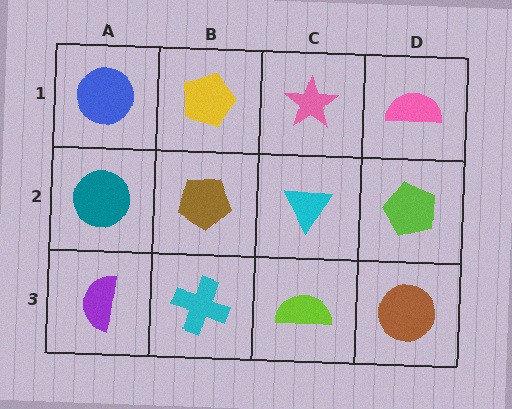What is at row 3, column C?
A lime semicircle.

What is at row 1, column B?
A yellow pentagon.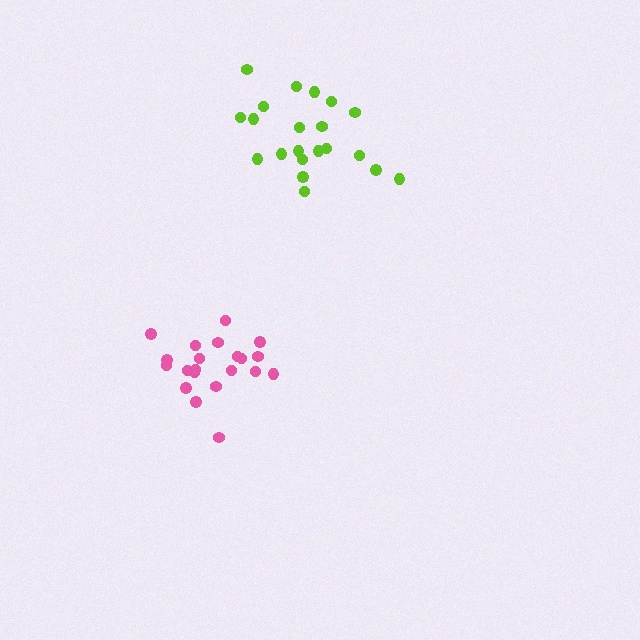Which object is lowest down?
The pink cluster is bottommost.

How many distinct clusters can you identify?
There are 2 distinct clusters.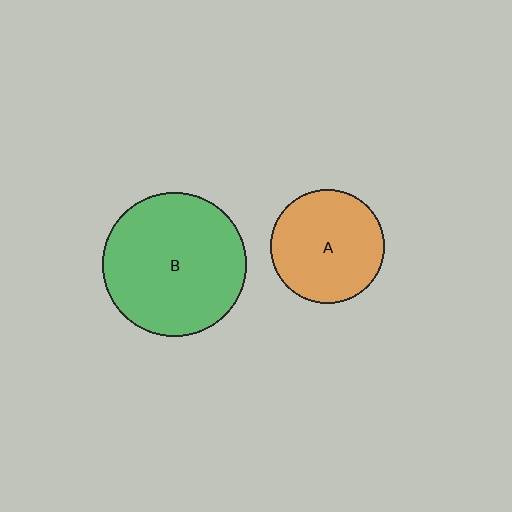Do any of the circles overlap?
No, none of the circles overlap.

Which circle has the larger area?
Circle B (green).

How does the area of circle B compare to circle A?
Approximately 1.6 times.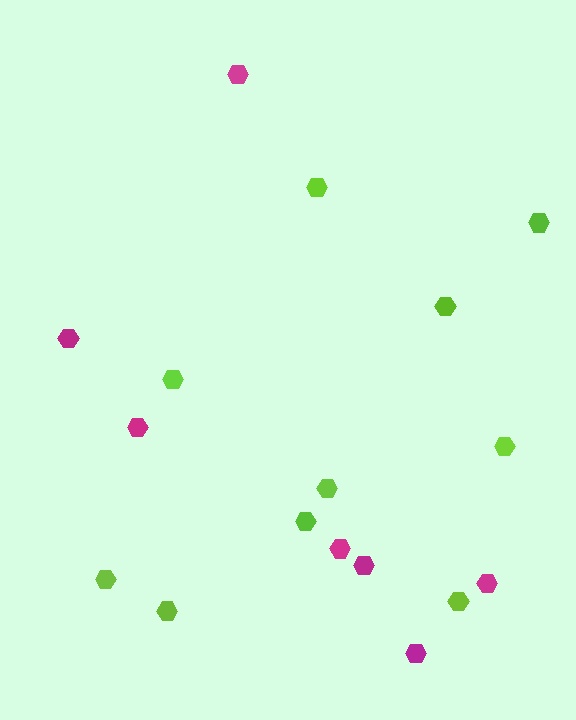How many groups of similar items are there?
There are 2 groups: one group of lime hexagons (10) and one group of magenta hexagons (7).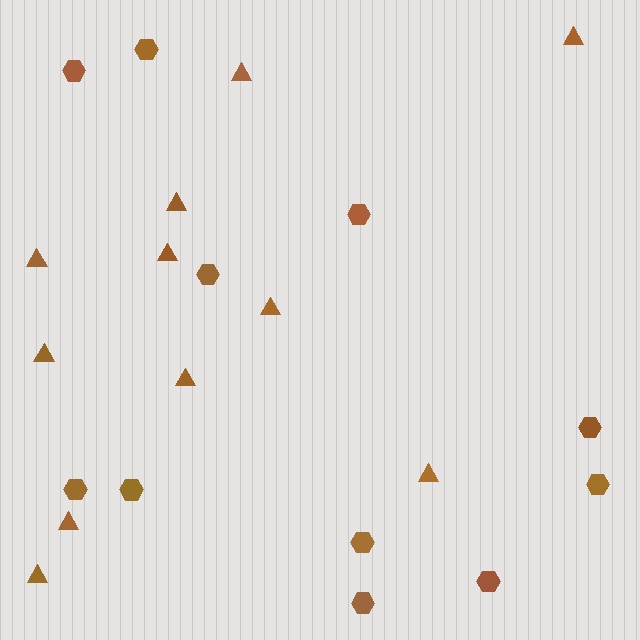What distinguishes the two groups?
There are 2 groups: one group of triangles (11) and one group of hexagons (11).